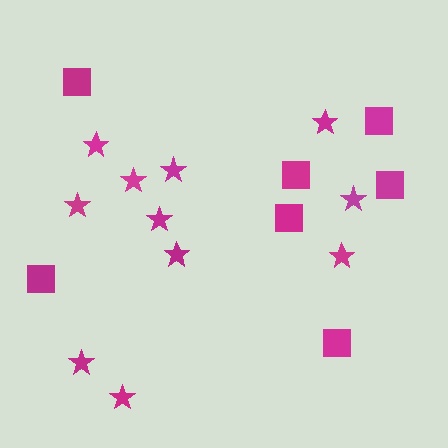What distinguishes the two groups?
There are 2 groups: one group of squares (7) and one group of stars (11).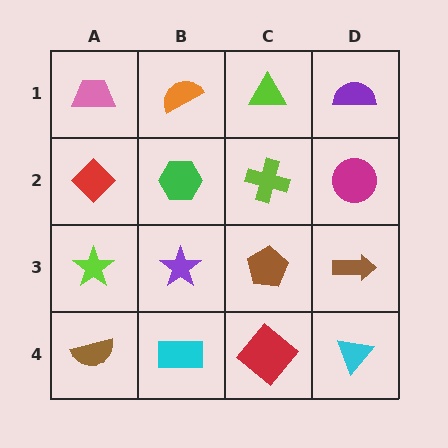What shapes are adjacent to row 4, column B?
A purple star (row 3, column B), a brown semicircle (row 4, column A), a red diamond (row 4, column C).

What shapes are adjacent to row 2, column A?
A pink trapezoid (row 1, column A), a lime star (row 3, column A), a green hexagon (row 2, column B).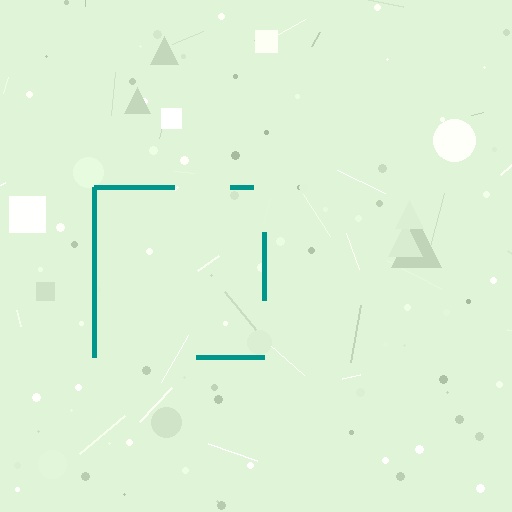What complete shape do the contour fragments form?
The contour fragments form a square.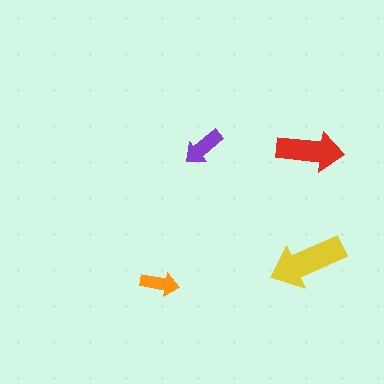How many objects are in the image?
There are 4 objects in the image.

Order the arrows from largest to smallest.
the yellow one, the red one, the purple one, the orange one.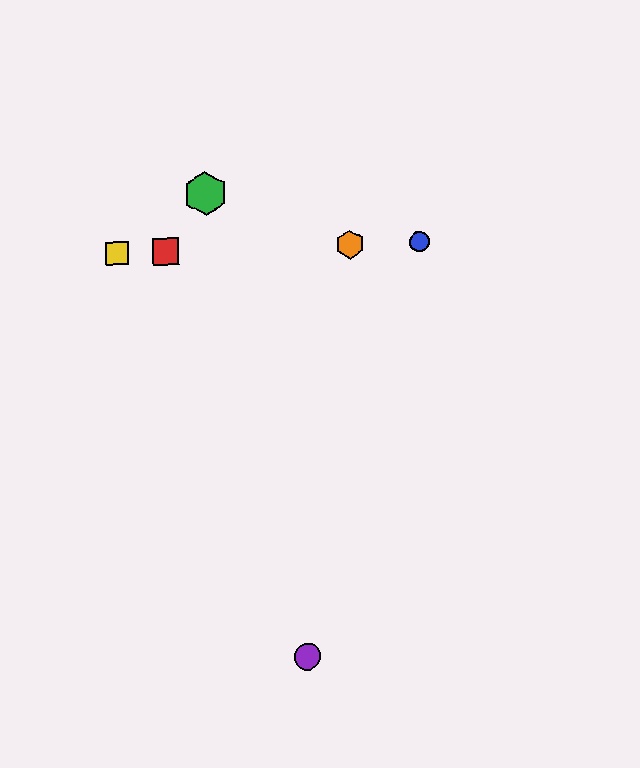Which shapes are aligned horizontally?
The red square, the blue circle, the yellow square, the orange hexagon are aligned horizontally.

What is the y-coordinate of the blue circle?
The blue circle is at y≈242.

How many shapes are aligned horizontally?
4 shapes (the red square, the blue circle, the yellow square, the orange hexagon) are aligned horizontally.